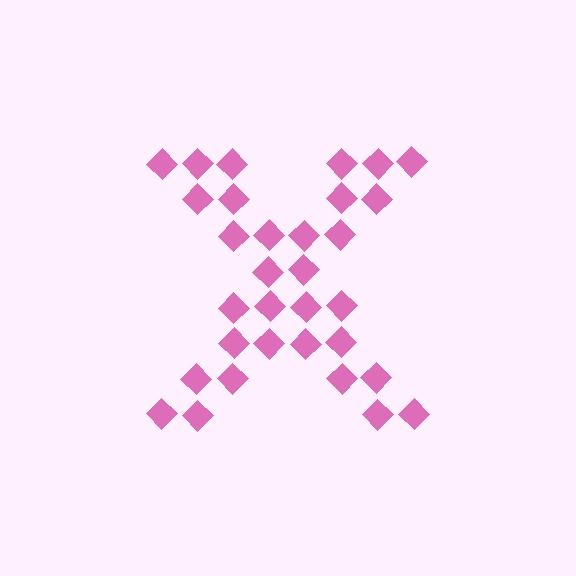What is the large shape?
The large shape is the letter X.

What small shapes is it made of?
It is made of small diamonds.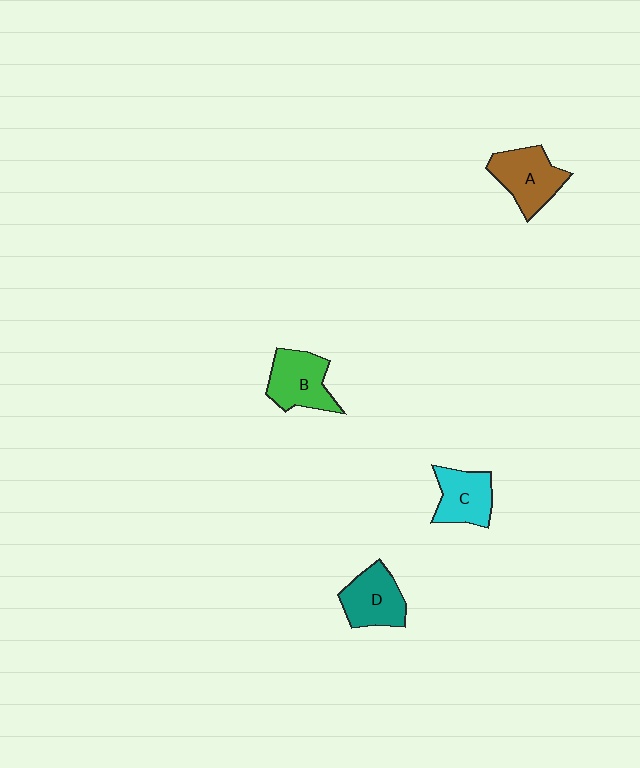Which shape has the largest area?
Shape A (brown).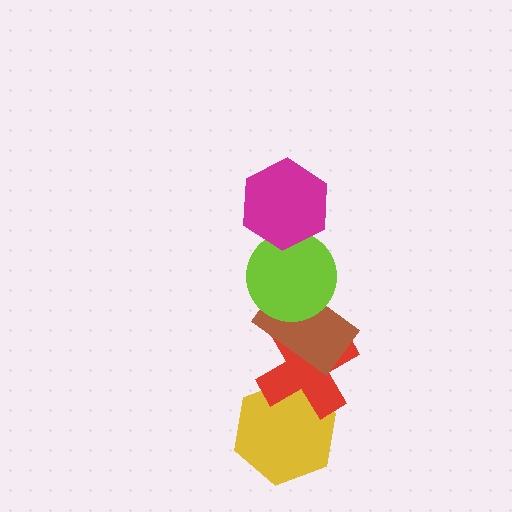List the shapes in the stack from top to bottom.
From top to bottom: the magenta hexagon, the lime circle, the brown rectangle, the red cross, the yellow hexagon.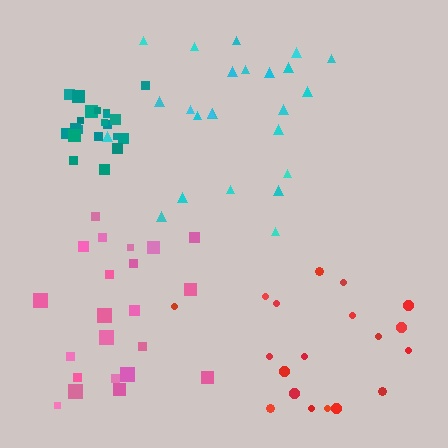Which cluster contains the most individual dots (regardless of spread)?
Cyan (24).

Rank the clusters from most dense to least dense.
teal, pink, cyan, red.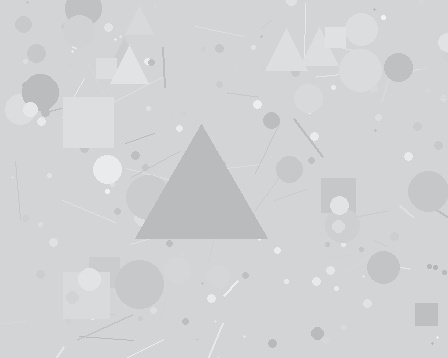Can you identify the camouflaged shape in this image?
The camouflaged shape is a triangle.